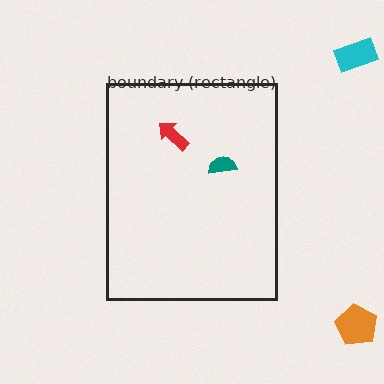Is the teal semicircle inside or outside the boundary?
Inside.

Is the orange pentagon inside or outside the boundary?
Outside.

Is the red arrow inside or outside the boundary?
Inside.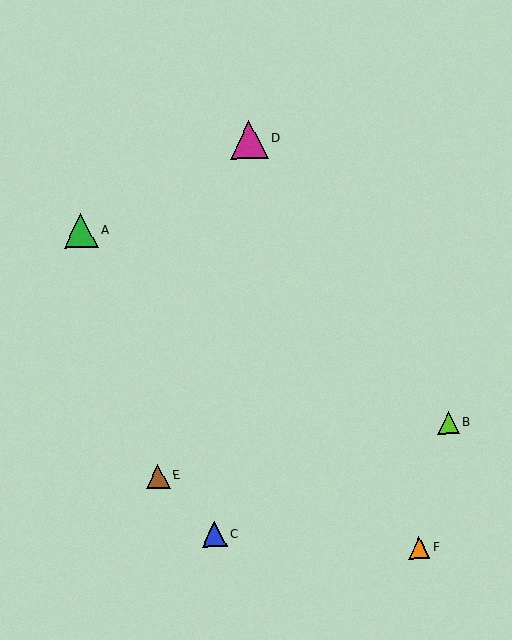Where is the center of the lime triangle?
The center of the lime triangle is at (449, 423).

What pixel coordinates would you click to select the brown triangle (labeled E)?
Click at (158, 476) to select the brown triangle E.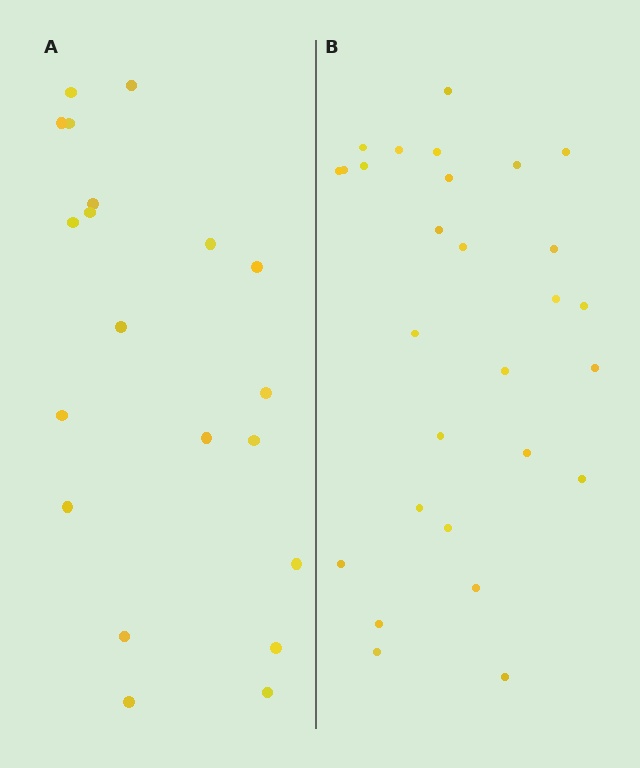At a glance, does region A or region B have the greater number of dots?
Region B (the right region) has more dots.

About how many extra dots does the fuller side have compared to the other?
Region B has roughly 8 or so more dots than region A.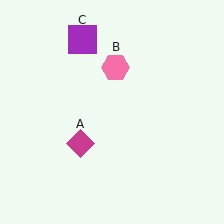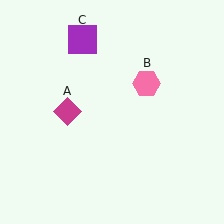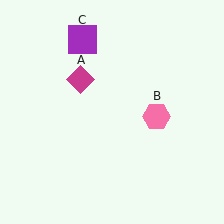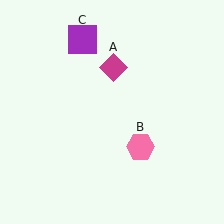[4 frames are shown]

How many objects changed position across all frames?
2 objects changed position: magenta diamond (object A), pink hexagon (object B).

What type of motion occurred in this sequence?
The magenta diamond (object A), pink hexagon (object B) rotated clockwise around the center of the scene.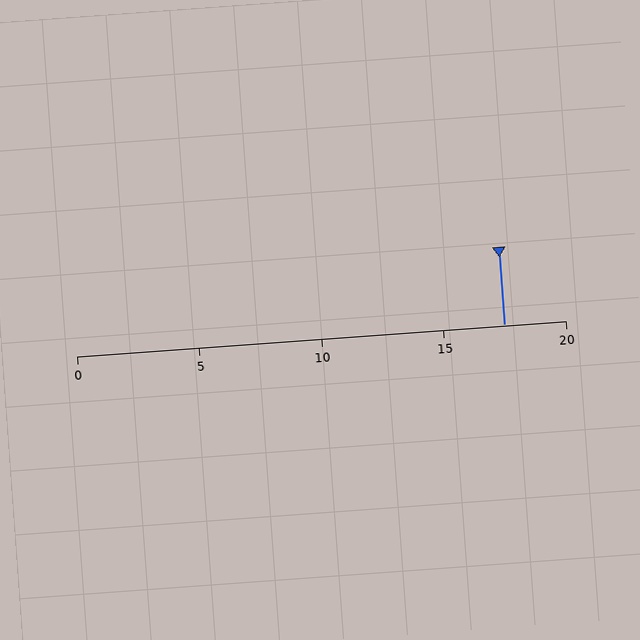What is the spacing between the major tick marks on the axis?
The major ticks are spaced 5 apart.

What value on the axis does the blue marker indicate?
The marker indicates approximately 17.5.